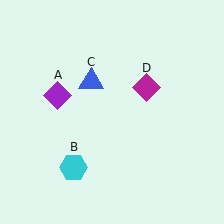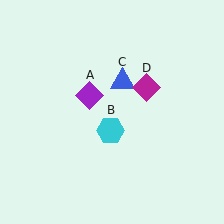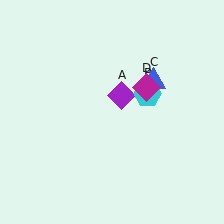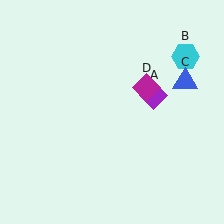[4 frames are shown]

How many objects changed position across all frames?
3 objects changed position: purple diamond (object A), cyan hexagon (object B), blue triangle (object C).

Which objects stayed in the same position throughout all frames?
Magenta diamond (object D) remained stationary.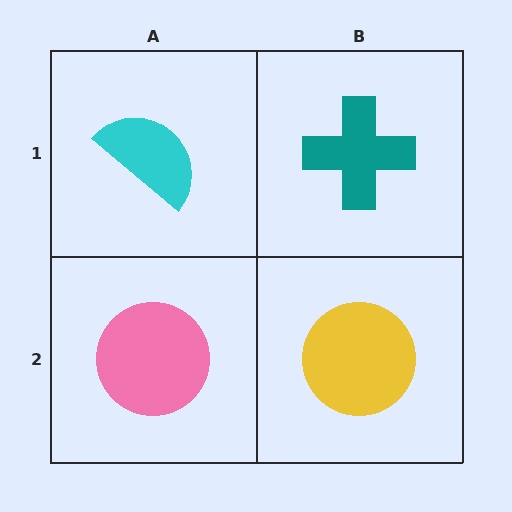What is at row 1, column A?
A cyan semicircle.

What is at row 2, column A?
A pink circle.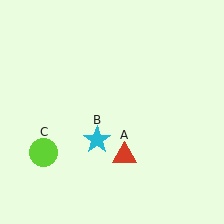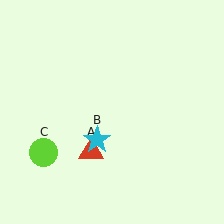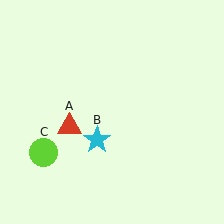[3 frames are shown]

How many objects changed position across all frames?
1 object changed position: red triangle (object A).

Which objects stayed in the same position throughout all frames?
Cyan star (object B) and lime circle (object C) remained stationary.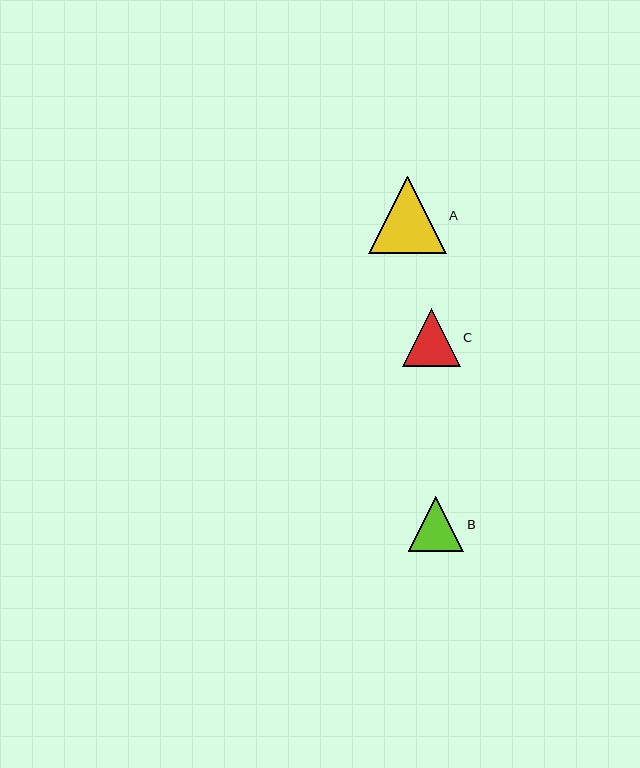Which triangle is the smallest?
Triangle B is the smallest with a size of approximately 56 pixels.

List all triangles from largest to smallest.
From largest to smallest: A, C, B.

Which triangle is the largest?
Triangle A is the largest with a size of approximately 77 pixels.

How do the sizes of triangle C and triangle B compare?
Triangle C and triangle B are approximately the same size.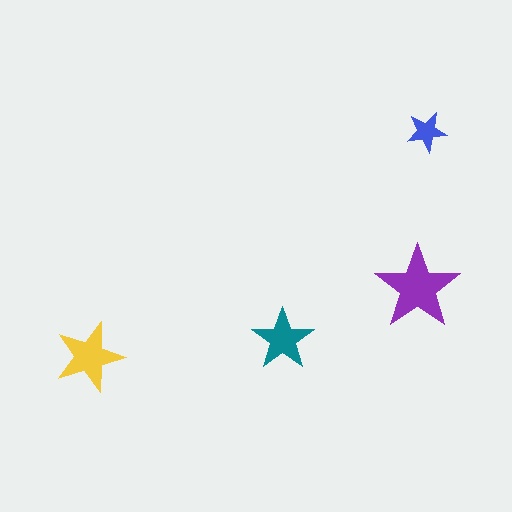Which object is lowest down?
The yellow star is bottommost.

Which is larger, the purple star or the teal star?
The purple one.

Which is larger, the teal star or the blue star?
The teal one.